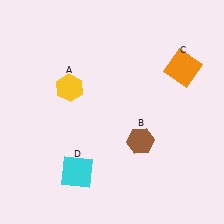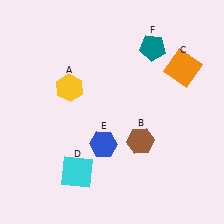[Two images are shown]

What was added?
A blue hexagon (E), a teal pentagon (F) were added in Image 2.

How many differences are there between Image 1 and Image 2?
There are 2 differences between the two images.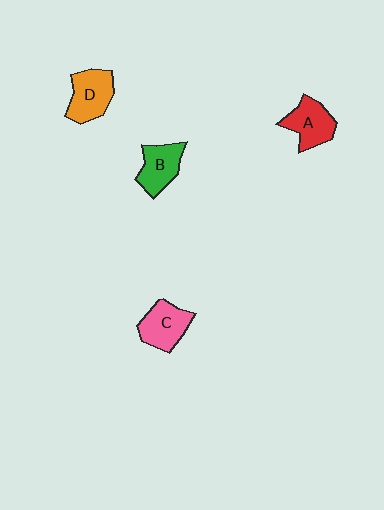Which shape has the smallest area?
Shape B (green).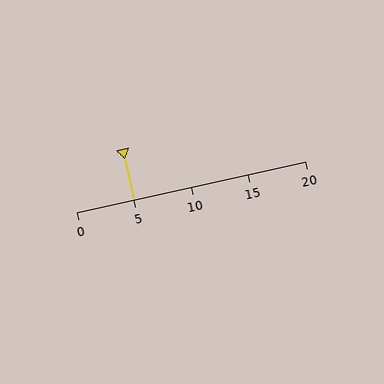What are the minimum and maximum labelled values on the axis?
The axis runs from 0 to 20.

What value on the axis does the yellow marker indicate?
The marker indicates approximately 5.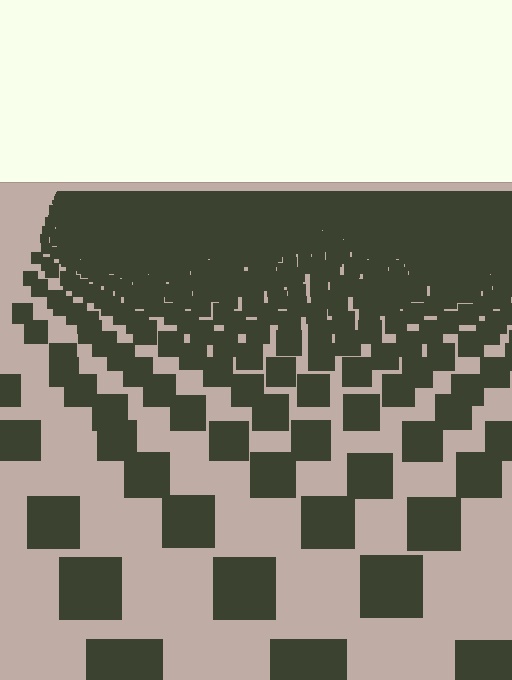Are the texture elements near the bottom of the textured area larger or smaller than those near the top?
Larger. Near the bottom, elements are closer to the viewer and appear at a bigger on-screen size.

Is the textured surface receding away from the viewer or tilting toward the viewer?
The surface is receding away from the viewer. Texture elements get smaller and denser toward the top.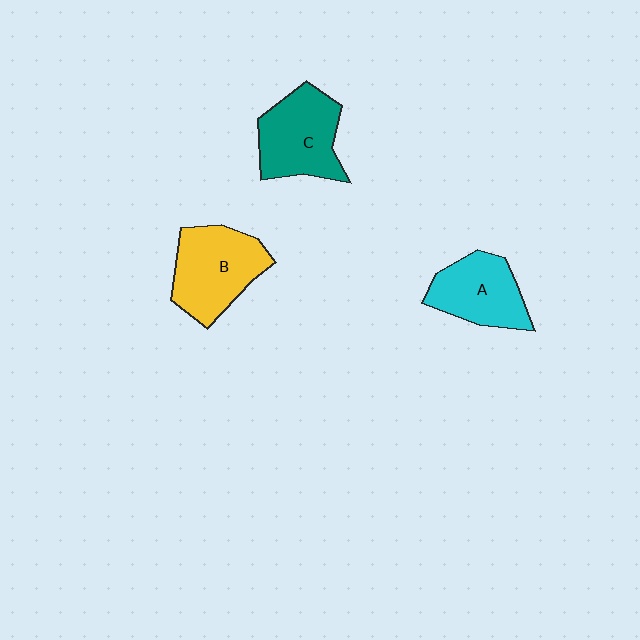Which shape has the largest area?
Shape B (yellow).